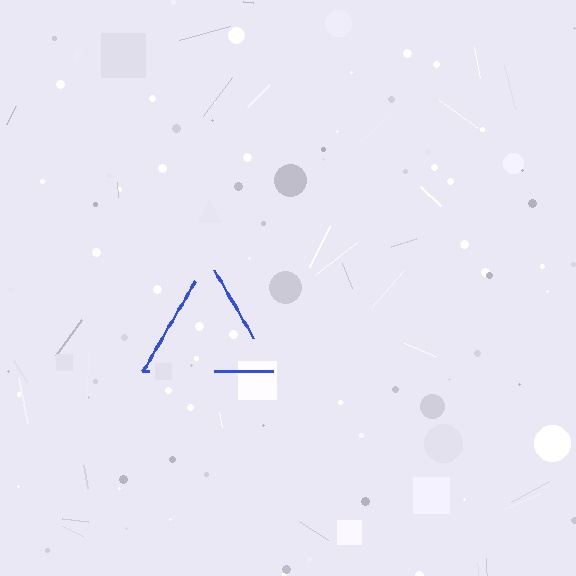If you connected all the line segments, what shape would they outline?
They would outline a triangle.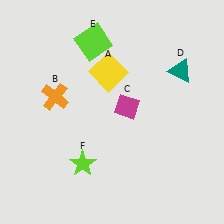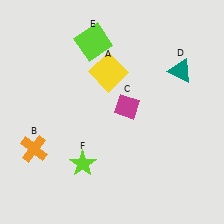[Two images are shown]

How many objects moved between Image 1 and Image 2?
1 object moved between the two images.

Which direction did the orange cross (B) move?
The orange cross (B) moved down.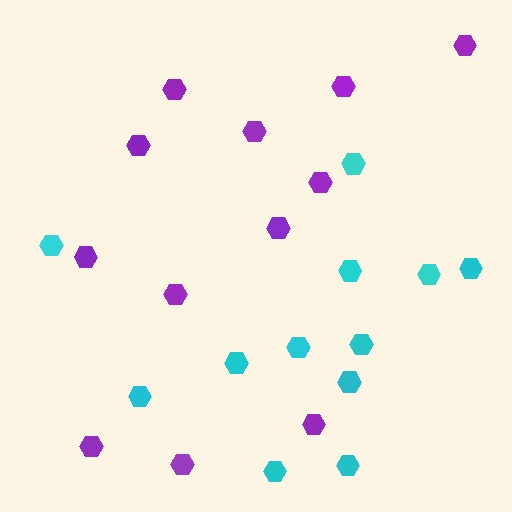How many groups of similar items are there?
There are 2 groups: one group of purple hexagons (12) and one group of cyan hexagons (12).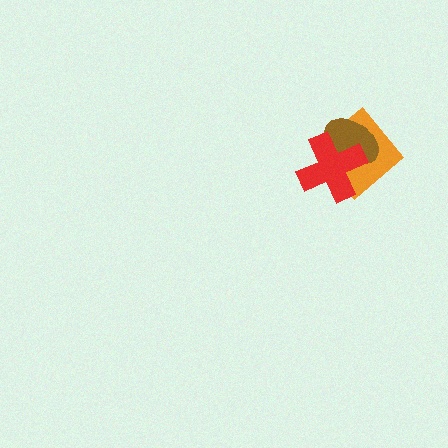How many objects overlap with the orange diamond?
2 objects overlap with the orange diamond.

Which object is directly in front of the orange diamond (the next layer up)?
The brown ellipse is directly in front of the orange diamond.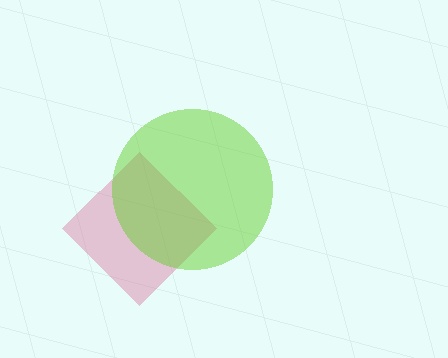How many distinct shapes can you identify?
There are 2 distinct shapes: a pink diamond, a lime circle.